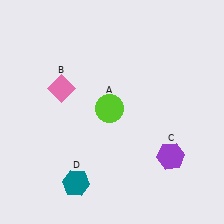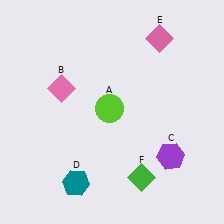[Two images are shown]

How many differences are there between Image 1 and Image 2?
There are 2 differences between the two images.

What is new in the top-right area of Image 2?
A pink diamond (E) was added in the top-right area of Image 2.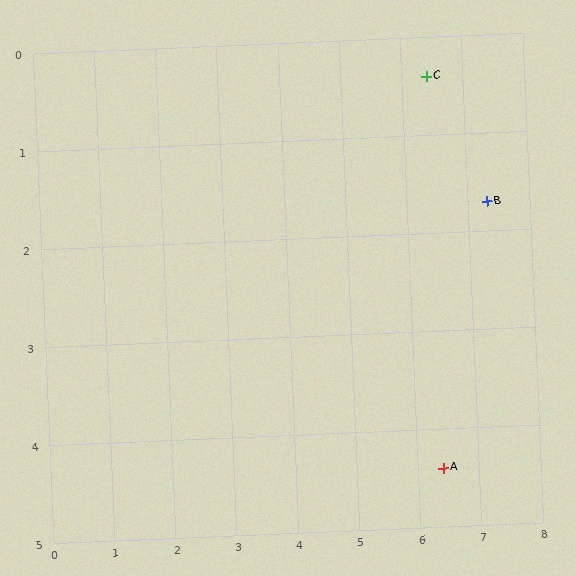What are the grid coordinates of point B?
Point B is at approximately (7.3, 1.7).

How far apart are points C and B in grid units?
Points C and B are about 1.6 grid units apart.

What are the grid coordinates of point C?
Point C is at approximately (6.4, 0.4).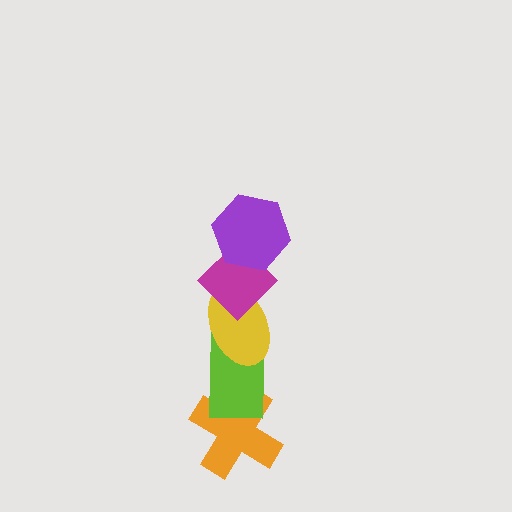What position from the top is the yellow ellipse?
The yellow ellipse is 3rd from the top.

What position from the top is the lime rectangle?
The lime rectangle is 4th from the top.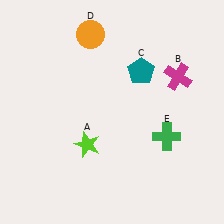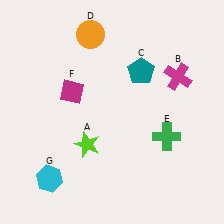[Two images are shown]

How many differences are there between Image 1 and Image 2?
There are 2 differences between the two images.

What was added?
A magenta diamond (F), a cyan hexagon (G) were added in Image 2.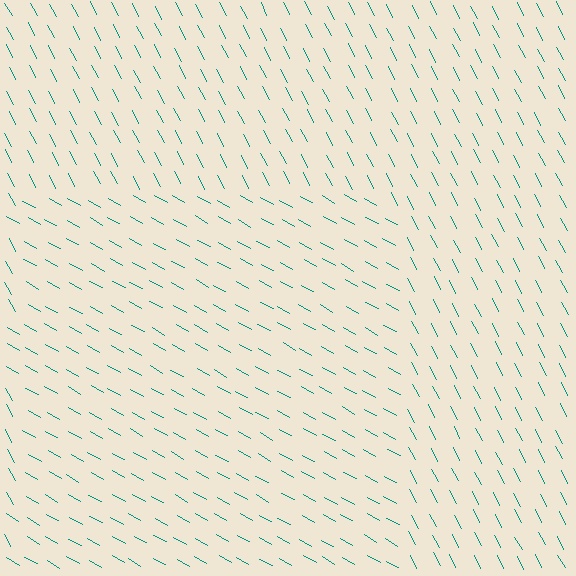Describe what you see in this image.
The image is filled with small teal line segments. A rectangle region in the image has lines oriented differently from the surrounding lines, creating a visible texture boundary.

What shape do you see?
I see a rectangle.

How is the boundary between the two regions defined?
The boundary is defined purely by a change in line orientation (approximately 34 degrees difference). All lines are the same color and thickness.